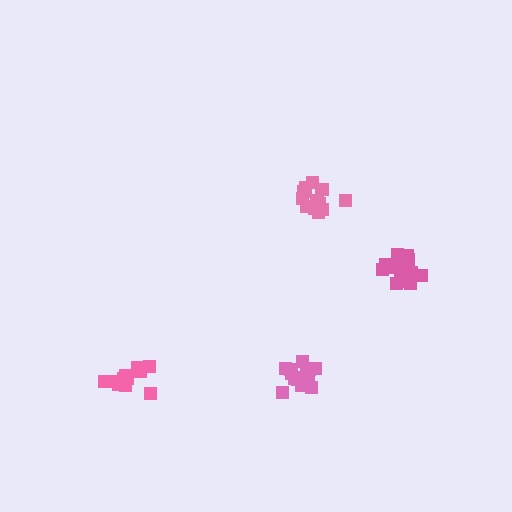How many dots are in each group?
Group 1: 16 dots, Group 2: 13 dots, Group 3: 14 dots, Group 4: 16 dots (59 total).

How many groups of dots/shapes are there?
There are 4 groups.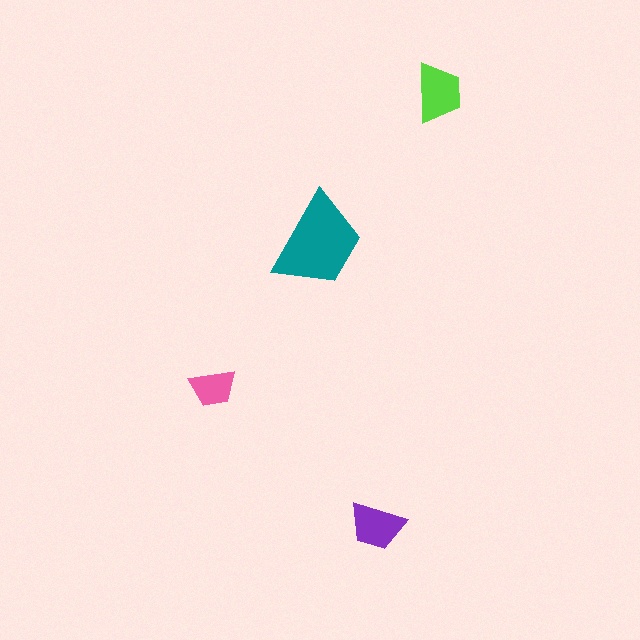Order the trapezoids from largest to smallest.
the teal one, the lime one, the purple one, the pink one.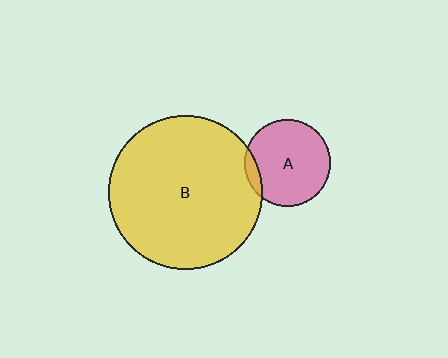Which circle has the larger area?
Circle B (yellow).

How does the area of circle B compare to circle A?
Approximately 3.2 times.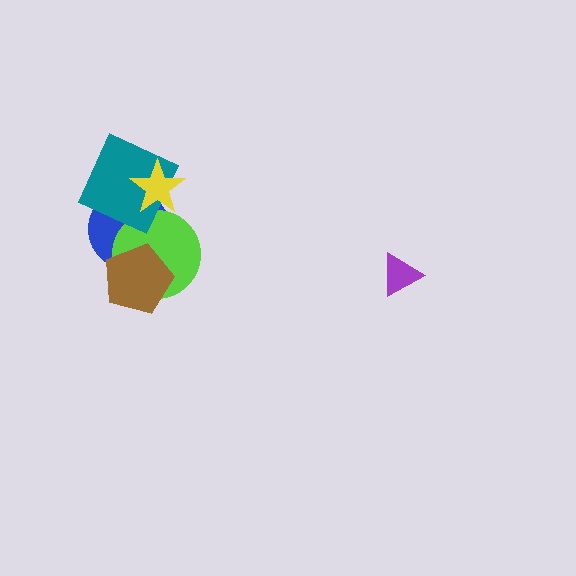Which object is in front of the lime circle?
The brown pentagon is in front of the lime circle.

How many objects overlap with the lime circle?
2 objects overlap with the lime circle.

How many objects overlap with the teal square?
2 objects overlap with the teal square.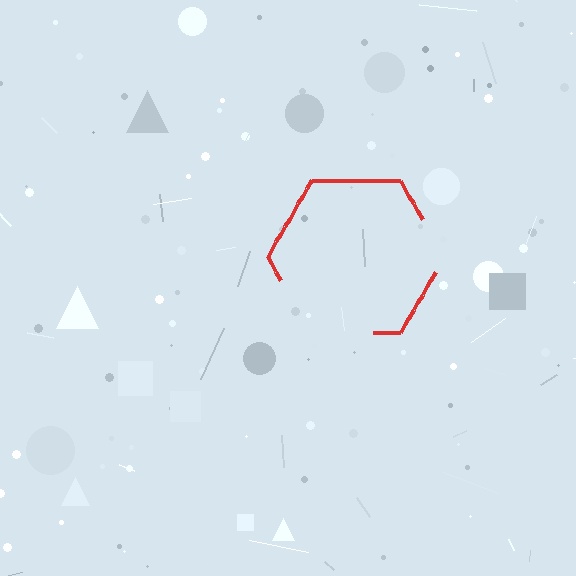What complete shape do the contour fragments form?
The contour fragments form a hexagon.